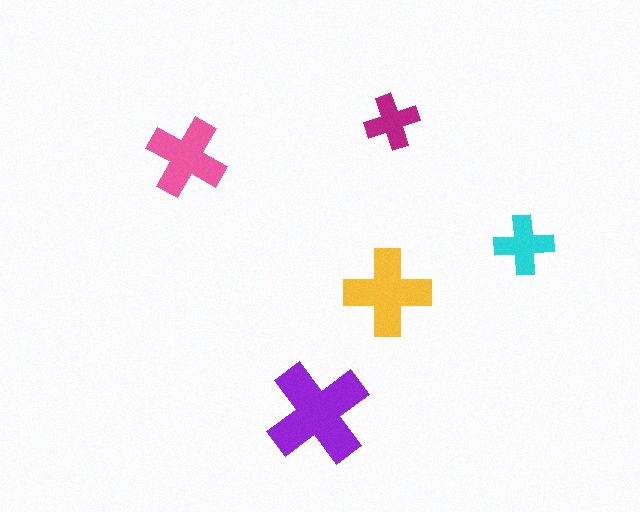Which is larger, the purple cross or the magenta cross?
The purple one.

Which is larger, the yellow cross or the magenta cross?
The yellow one.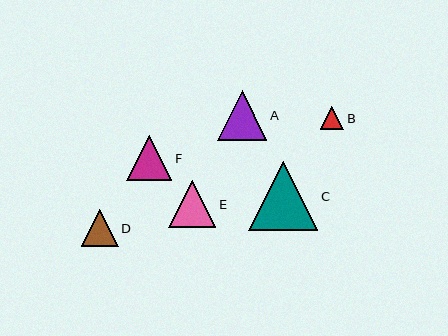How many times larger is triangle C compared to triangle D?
Triangle C is approximately 1.9 times the size of triangle D.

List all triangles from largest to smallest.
From largest to smallest: C, A, E, F, D, B.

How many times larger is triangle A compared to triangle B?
Triangle A is approximately 2.1 times the size of triangle B.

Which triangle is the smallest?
Triangle B is the smallest with a size of approximately 23 pixels.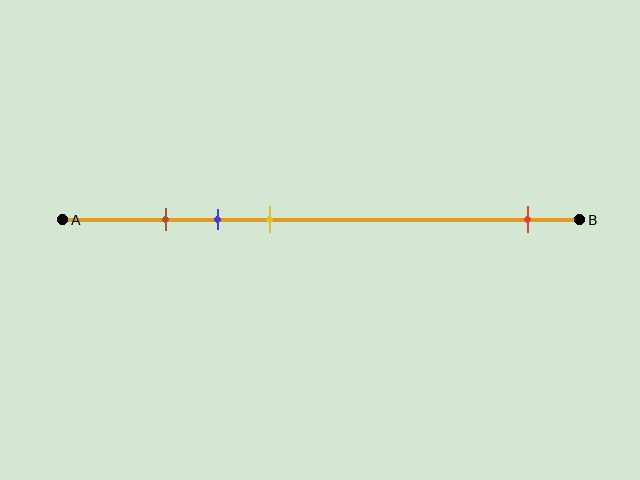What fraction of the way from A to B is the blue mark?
The blue mark is approximately 30% (0.3) of the way from A to B.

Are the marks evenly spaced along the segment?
No, the marks are not evenly spaced.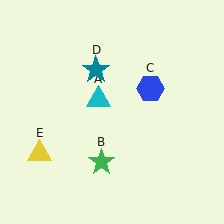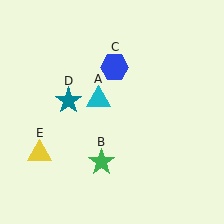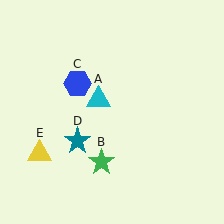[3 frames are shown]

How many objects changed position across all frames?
2 objects changed position: blue hexagon (object C), teal star (object D).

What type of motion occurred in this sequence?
The blue hexagon (object C), teal star (object D) rotated counterclockwise around the center of the scene.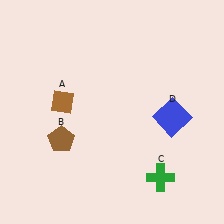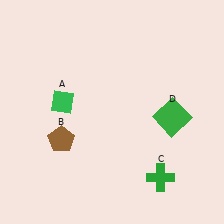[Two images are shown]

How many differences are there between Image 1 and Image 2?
There are 2 differences between the two images.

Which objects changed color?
A changed from brown to green. D changed from blue to green.